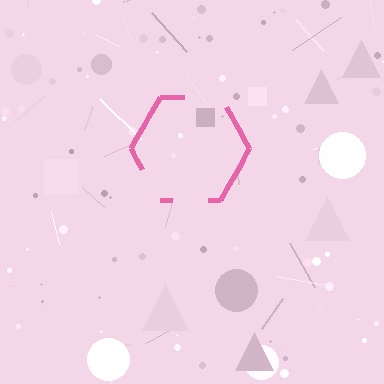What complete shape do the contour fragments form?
The contour fragments form a hexagon.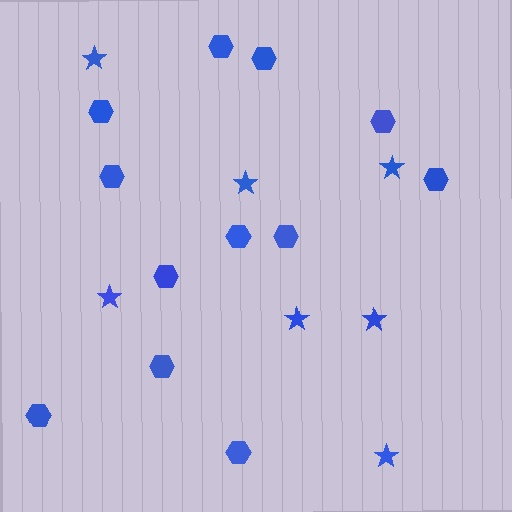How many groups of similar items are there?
There are 2 groups: one group of hexagons (12) and one group of stars (7).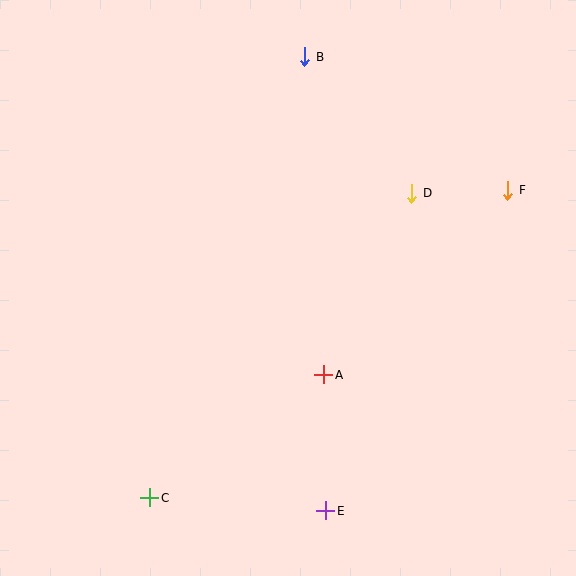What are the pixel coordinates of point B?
Point B is at (305, 57).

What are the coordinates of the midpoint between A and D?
The midpoint between A and D is at (368, 284).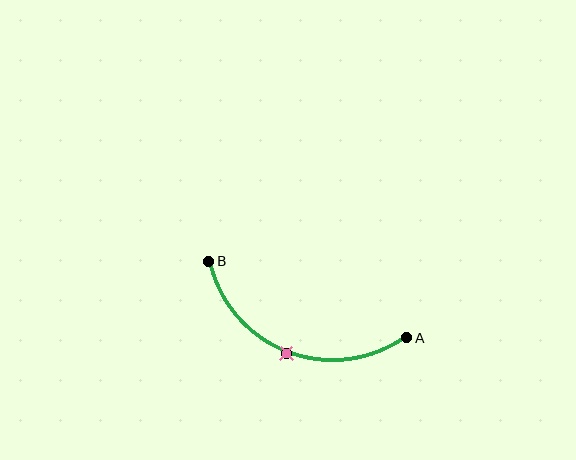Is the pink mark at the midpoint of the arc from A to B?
Yes. The pink mark lies on the arc at equal arc-length from both A and B — it is the arc midpoint.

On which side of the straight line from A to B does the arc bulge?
The arc bulges below the straight line connecting A and B.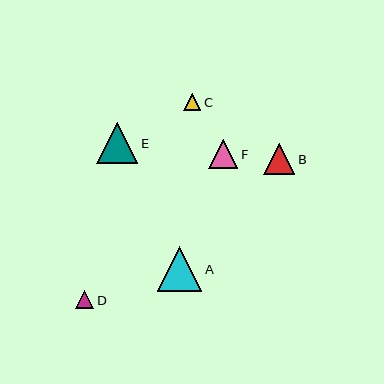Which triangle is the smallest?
Triangle C is the smallest with a size of approximately 17 pixels.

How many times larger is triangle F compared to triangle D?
Triangle F is approximately 1.7 times the size of triangle D.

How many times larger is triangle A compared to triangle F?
Triangle A is approximately 1.5 times the size of triangle F.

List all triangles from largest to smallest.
From largest to smallest: A, E, B, F, D, C.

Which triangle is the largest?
Triangle A is the largest with a size of approximately 45 pixels.